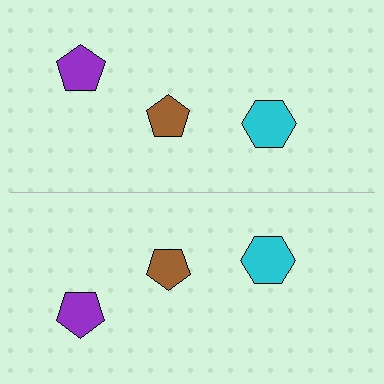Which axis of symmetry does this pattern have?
The pattern has a horizontal axis of symmetry running through the center of the image.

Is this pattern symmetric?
Yes, this pattern has bilateral (reflection) symmetry.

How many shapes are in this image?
There are 6 shapes in this image.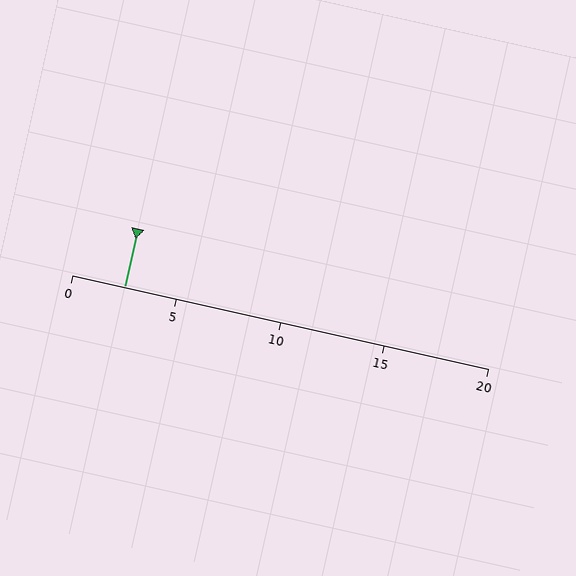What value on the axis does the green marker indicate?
The marker indicates approximately 2.5.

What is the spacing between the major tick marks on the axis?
The major ticks are spaced 5 apart.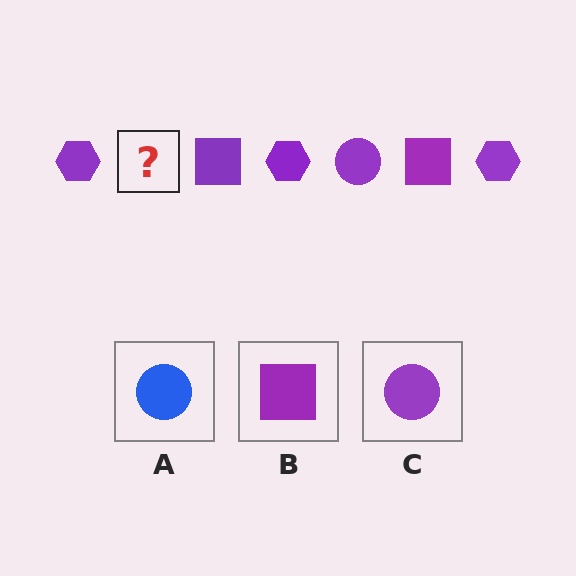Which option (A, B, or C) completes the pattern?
C.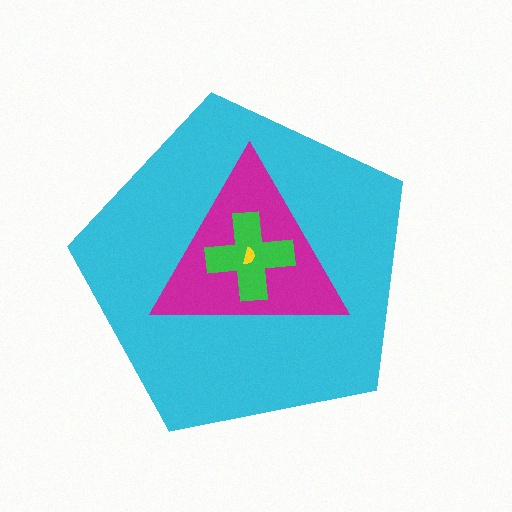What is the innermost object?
The yellow semicircle.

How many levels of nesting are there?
4.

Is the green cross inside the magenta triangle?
Yes.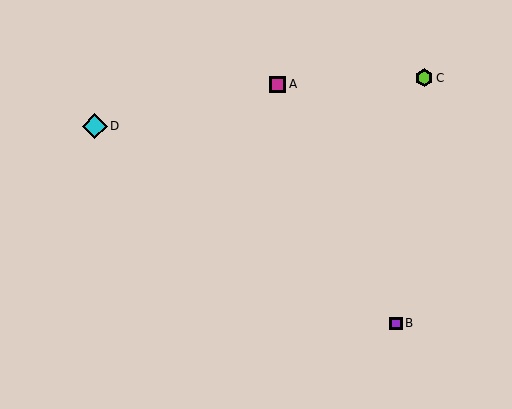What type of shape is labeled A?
Shape A is a magenta square.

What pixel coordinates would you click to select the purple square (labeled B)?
Click at (396, 323) to select the purple square B.